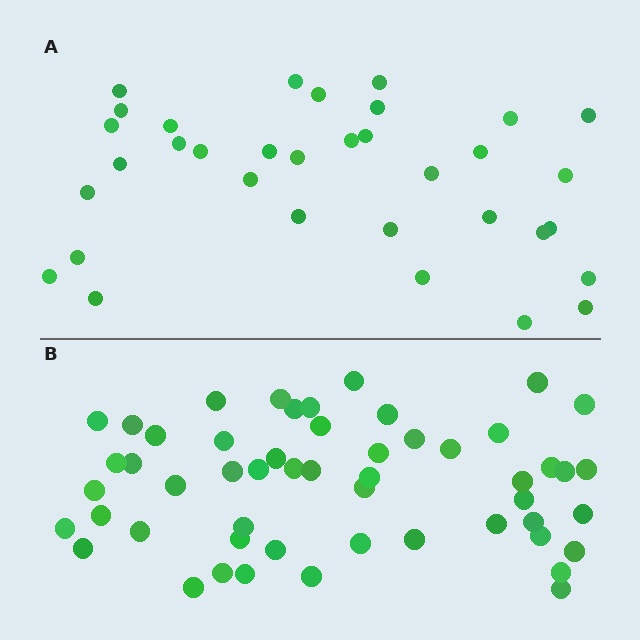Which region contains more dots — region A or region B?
Region B (the bottom region) has more dots.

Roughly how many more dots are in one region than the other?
Region B has approximately 20 more dots than region A.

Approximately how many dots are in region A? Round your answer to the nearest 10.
About 30 dots. (The exact count is 34, which rounds to 30.)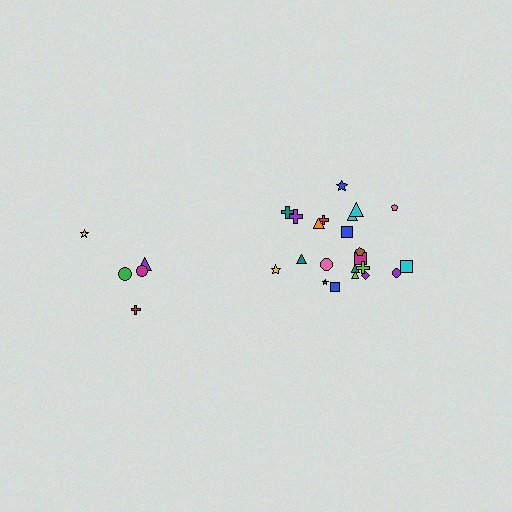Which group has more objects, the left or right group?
The right group.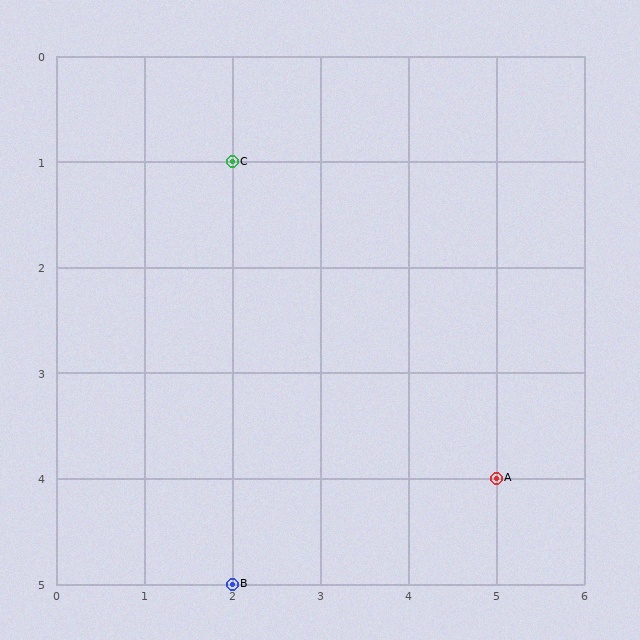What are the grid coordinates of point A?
Point A is at grid coordinates (5, 4).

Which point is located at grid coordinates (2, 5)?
Point B is at (2, 5).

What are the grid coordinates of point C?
Point C is at grid coordinates (2, 1).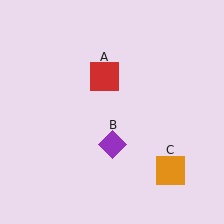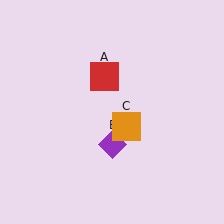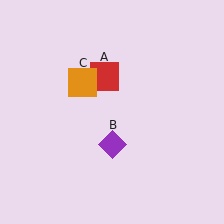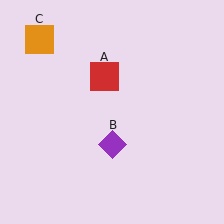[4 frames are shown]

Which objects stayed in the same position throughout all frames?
Red square (object A) and purple diamond (object B) remained stationary.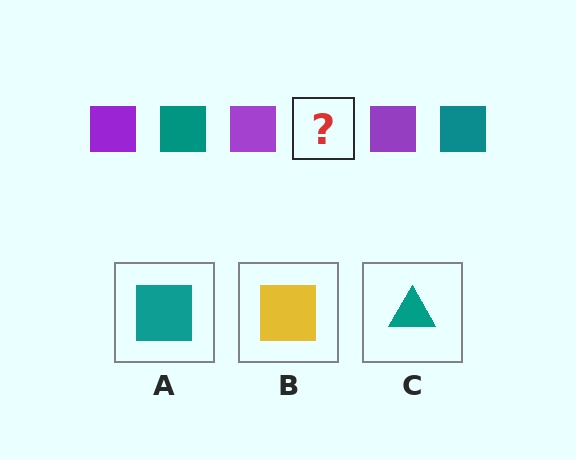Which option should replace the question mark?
Option A.